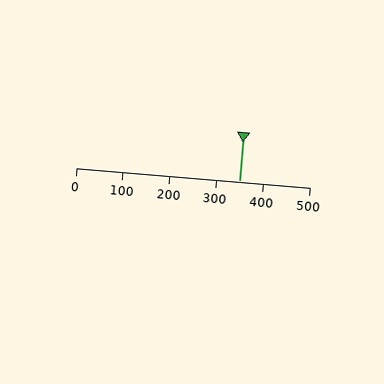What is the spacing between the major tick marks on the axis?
The major ticks are spaced 100 apart.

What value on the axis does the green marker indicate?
The marker indicates approximately 350.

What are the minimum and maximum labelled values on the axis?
The axis runs from 0 to 500.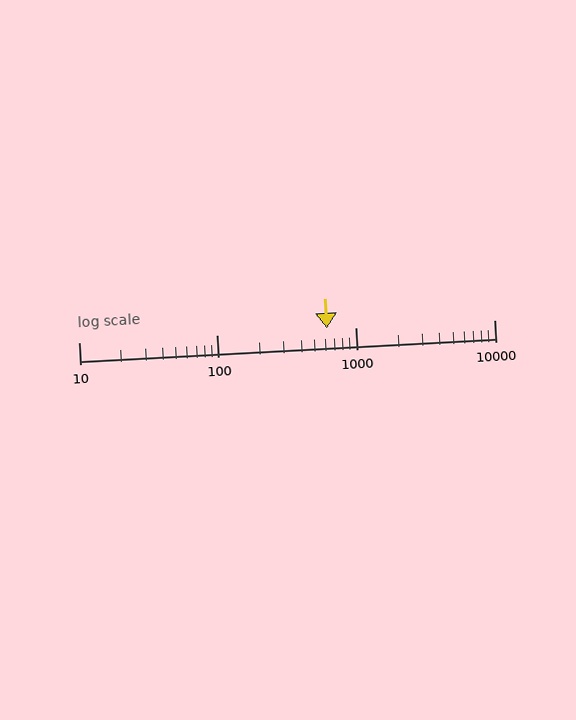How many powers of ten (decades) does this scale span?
The scale spans 3 decades, from 10 to 10000.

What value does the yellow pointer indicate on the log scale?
The pointer indicates approximately 620.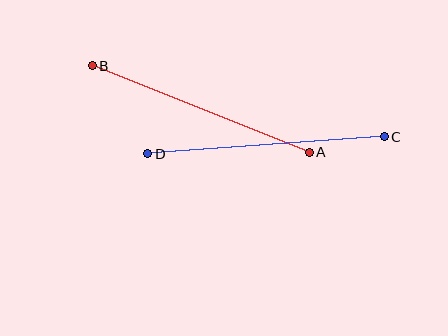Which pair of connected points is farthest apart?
Points C and D are farthest apart.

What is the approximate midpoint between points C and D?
The midpoint is at approximately (266, 145) pixels.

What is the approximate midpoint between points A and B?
The midpoint is at approximately (201, 109) pixels.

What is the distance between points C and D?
The distance is approximately 237 pixels.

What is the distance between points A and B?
The distance is approximately 234 pixels.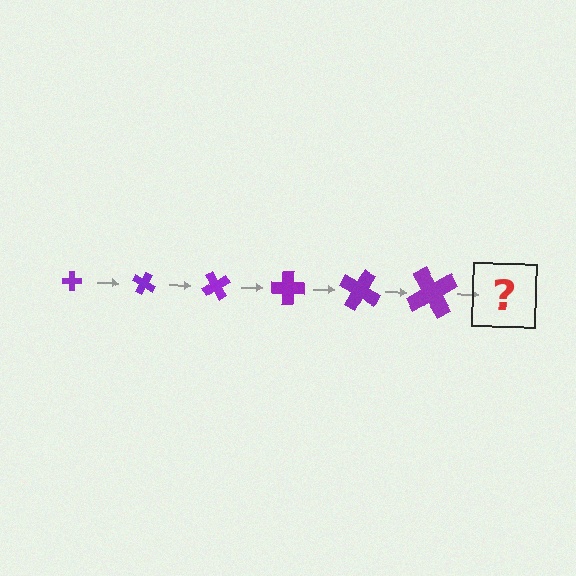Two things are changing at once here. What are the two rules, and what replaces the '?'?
The two rules are that the cross grows larger each step and it rotates 30 degrees each step. The '?' should be a cross, larger than the previous one and rotated 180 degrees from the start.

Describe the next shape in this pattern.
It should be a cross, larger than the previous one and rotated 180 degrees from the start.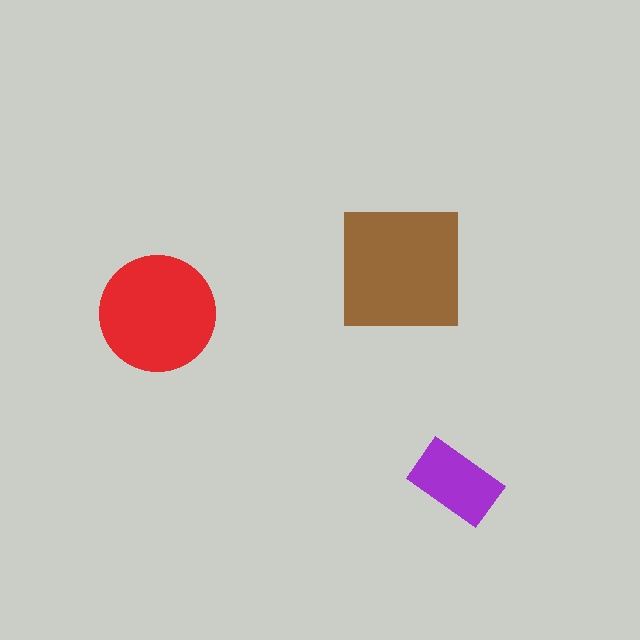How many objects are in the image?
There are 3 objects in the image.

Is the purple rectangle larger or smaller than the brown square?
Smaller.